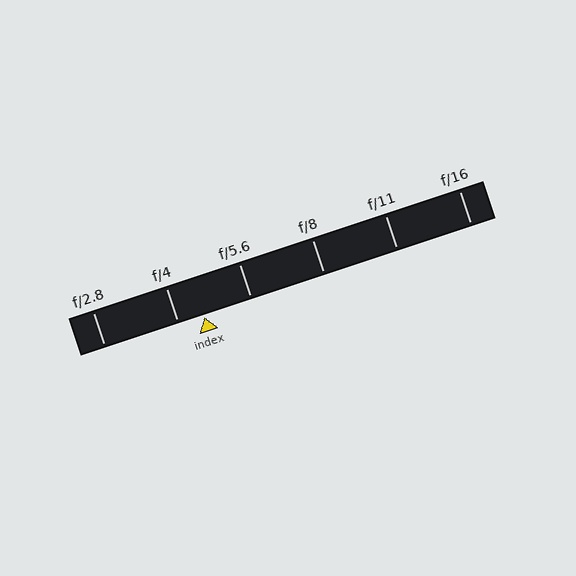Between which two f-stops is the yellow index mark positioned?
The index mark is between f/4 and f/5.6.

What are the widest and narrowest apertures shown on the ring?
The widest aperture shown is f/2.8 and the narrowest is f/16.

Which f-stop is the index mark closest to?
The index mark is closest to f/4.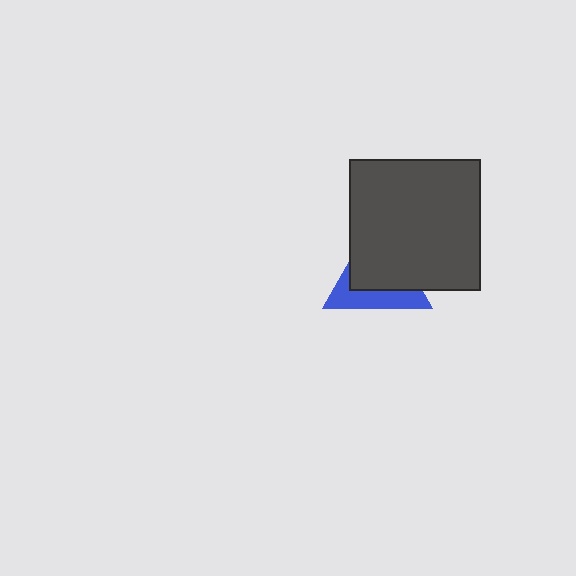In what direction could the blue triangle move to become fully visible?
The blue triangle could move toward the lower-left. That would shift it out from behind the dark gray square entirely.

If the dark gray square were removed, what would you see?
You would see the complete blue triangle.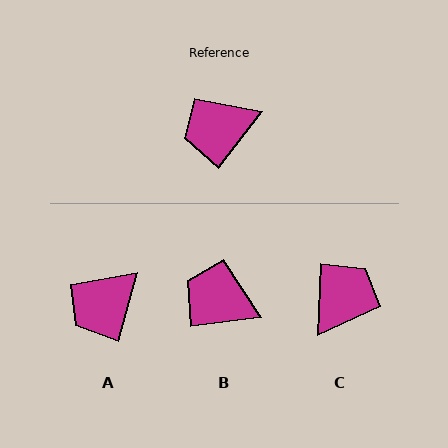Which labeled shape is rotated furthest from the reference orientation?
C, about 145 degrees away.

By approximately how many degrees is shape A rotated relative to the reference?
Approximately 22 degrees counter-clockwise.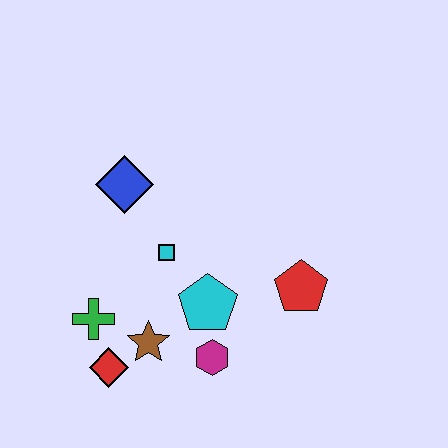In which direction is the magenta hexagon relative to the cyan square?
The magenta hexagon is below the cyan square.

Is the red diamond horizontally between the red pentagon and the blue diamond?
No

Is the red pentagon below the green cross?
No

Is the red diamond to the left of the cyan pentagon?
Yes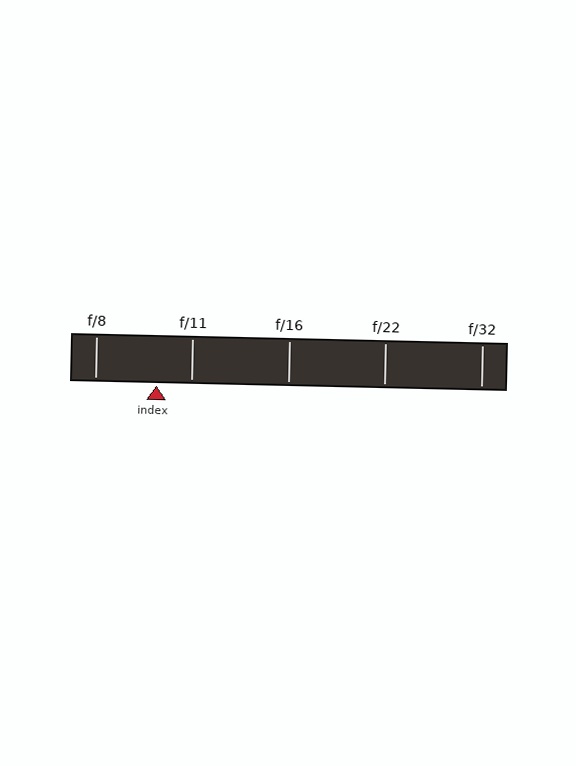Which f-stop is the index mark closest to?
The index mark is closest to f/11.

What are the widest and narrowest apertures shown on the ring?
The widest aperture shown is f/8 and the narrowest is f/32.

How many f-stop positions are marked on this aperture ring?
There are 5 f-stop positions marked.